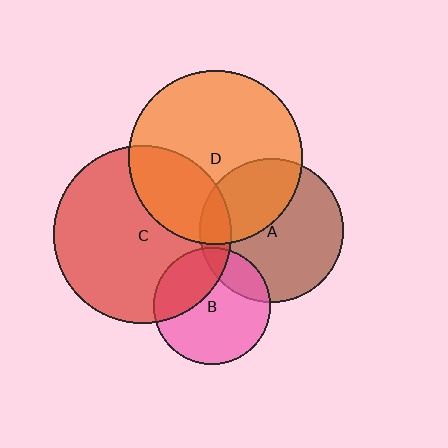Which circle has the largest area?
Circle C (red).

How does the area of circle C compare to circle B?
Approximately 2.3 times.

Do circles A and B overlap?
Yes.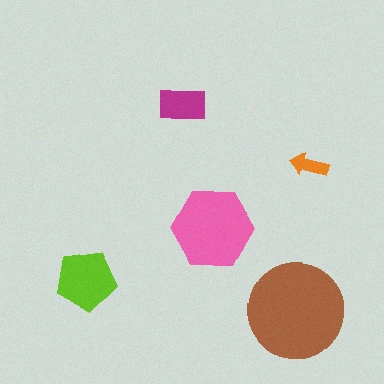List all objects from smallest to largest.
The orange arrow, the magenta rectangle, the lime pentagon, the pink hexagon, the brown circle.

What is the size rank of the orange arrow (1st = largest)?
5th.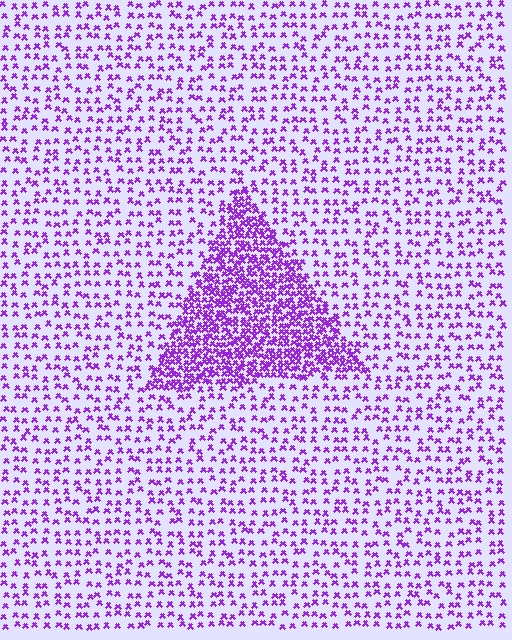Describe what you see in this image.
The image contains small purple elements arranged at two different densities. A triangle-shaped region is visible where the elements are more densely packed than the surrounding area.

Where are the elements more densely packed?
The elements are more densely packed inside the triangle boundary.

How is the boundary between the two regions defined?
The boundary is defined by a change in element density (approximately 2.7x ratio). All elements are the same color, size, and shape.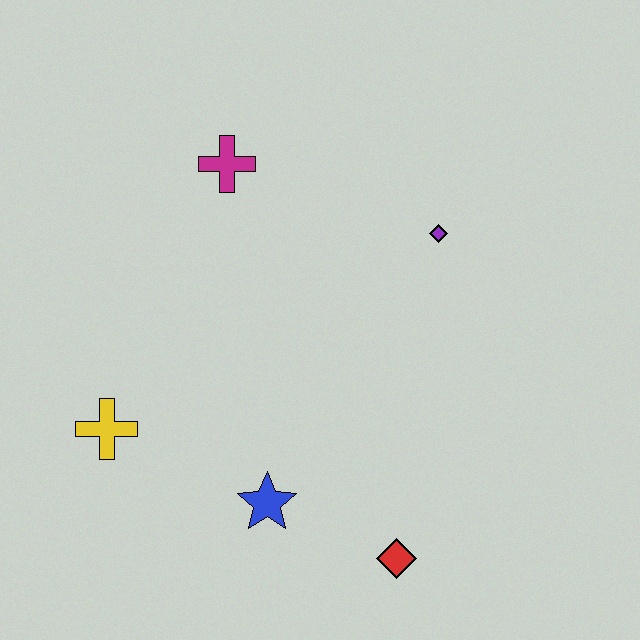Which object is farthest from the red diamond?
The magenta cross is farthest from the red diamond.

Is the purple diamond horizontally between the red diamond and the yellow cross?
No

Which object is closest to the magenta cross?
The purple diamond is closest to the magenta cross.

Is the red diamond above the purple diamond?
No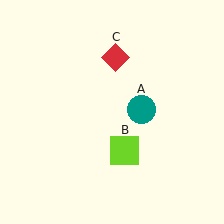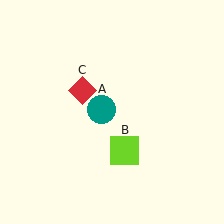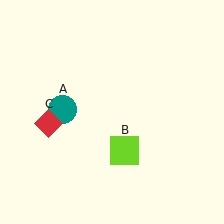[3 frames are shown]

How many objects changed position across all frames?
2 objects changed position: teal circle (object A), red diamond (object C).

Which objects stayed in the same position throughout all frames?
Lime square (object B) remained stationary.